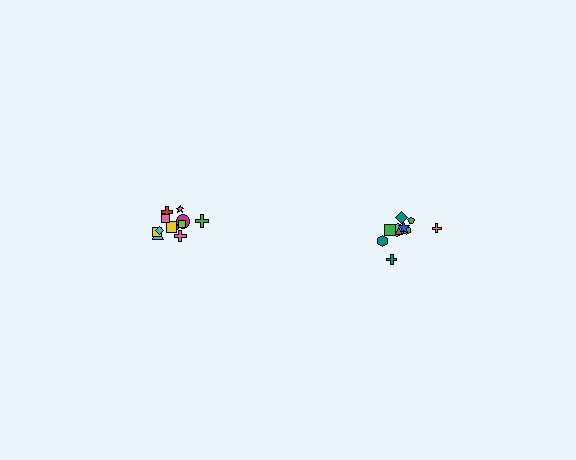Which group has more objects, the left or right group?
The left group.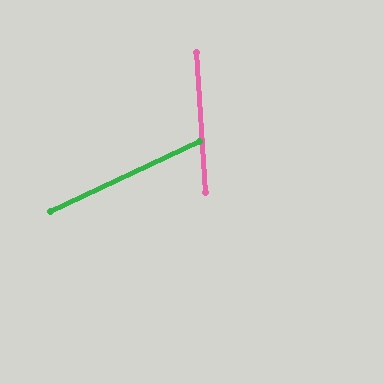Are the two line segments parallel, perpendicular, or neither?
Neither parallel nor perpendicular — they differ by about 69°.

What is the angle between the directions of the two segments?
Approximately 69 degrees.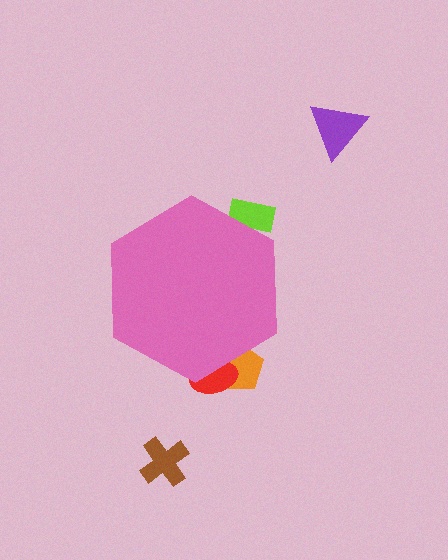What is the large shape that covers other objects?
A pink hexagon.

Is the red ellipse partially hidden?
Yes, the red ellipse is partially hidden behind the pink hexagon.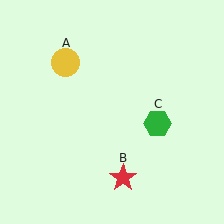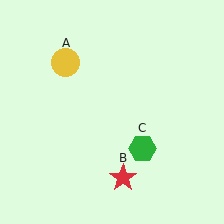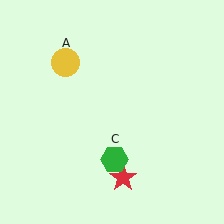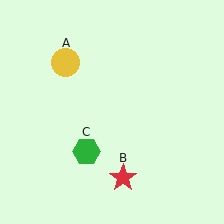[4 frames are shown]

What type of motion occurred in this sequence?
The green hexagon (object C) rotated clockwise around the center of the scene.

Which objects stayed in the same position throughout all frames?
Yellow circle (object A) and red star (object B) remained stationary.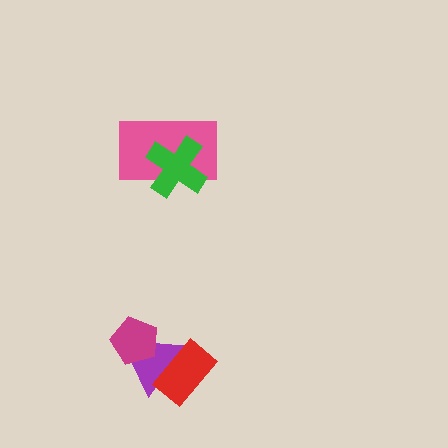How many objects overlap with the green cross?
1 object overlaps with the green cross.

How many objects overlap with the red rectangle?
1 object overlaps with the red rectangle.